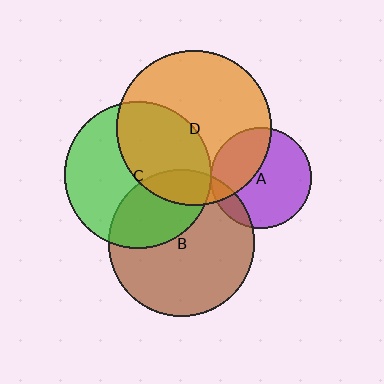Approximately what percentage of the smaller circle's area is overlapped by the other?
Approximately 35%.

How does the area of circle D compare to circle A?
Approximately 2.4 times.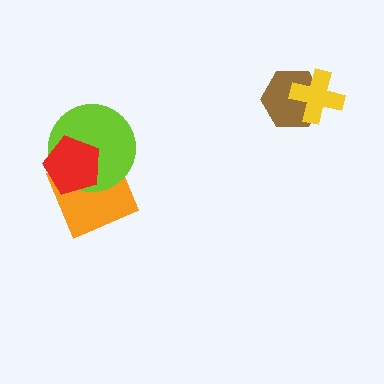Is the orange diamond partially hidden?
Yes, it is partially covered by another shape.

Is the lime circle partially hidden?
Yes, it is partially covered by another shape.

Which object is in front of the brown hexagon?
The yellow cross is in front of the brown hexagon.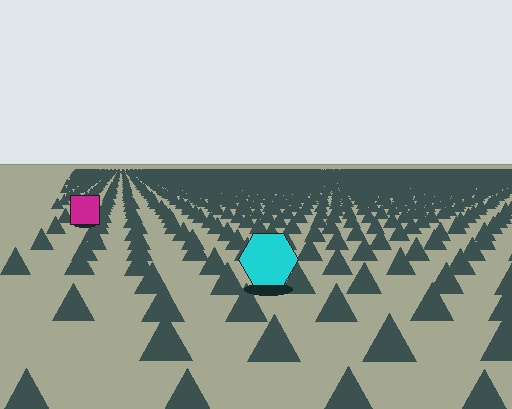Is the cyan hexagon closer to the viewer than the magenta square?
Yes. The cyan hexagon is closer — you can tell from the texture gradient: the ground texture is coarser near it.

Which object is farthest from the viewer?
The magenta square is farthest from the viewer. It appears smaller and the ground texture around it is denser.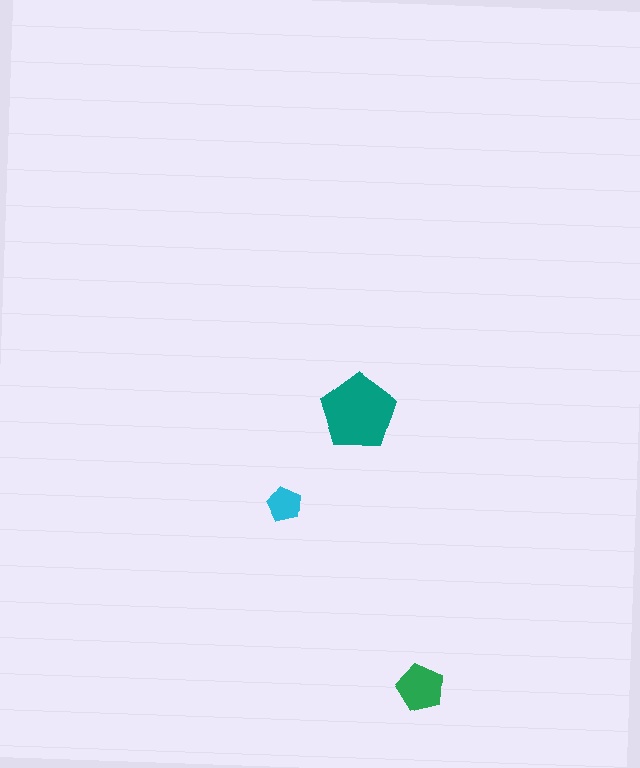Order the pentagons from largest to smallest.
the teal one, the green one, the cyan one.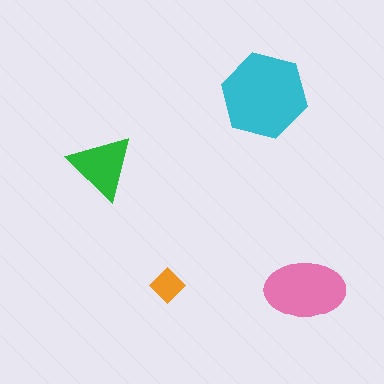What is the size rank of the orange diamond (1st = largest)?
4th.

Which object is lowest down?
The pink ellipse is bottommost.